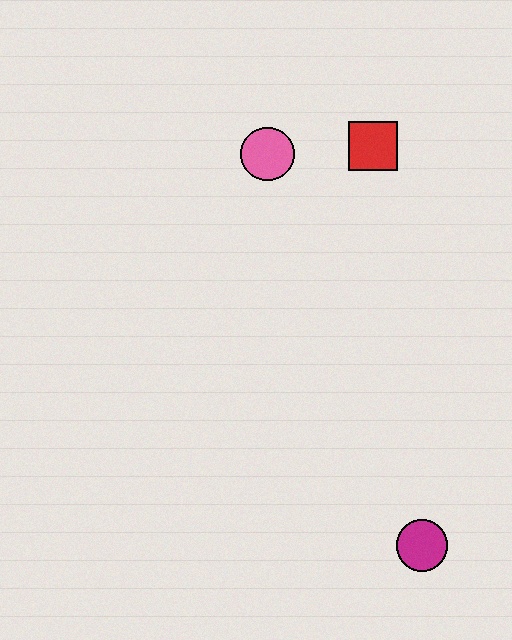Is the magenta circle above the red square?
No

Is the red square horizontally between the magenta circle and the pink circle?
Yes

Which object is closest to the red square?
The pink circle is closest to the red square.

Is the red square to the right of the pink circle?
Yes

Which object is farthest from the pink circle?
The magenta circle is farthest from the pink circle.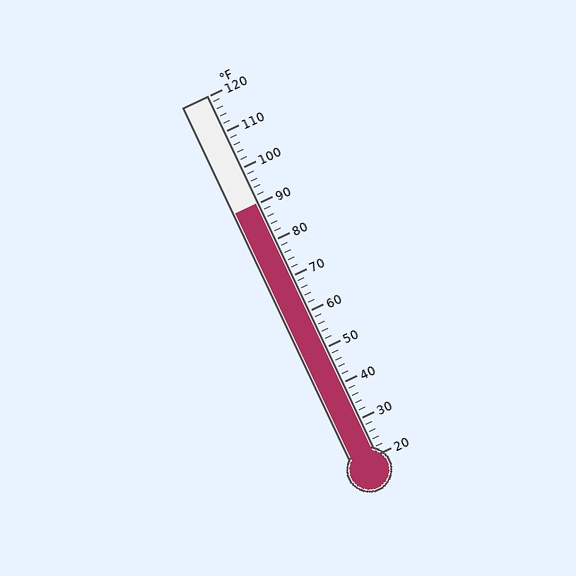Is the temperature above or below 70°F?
The temperature is above 70°F.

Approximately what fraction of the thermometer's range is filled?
The thermometer is filled to approximately 70% of its range.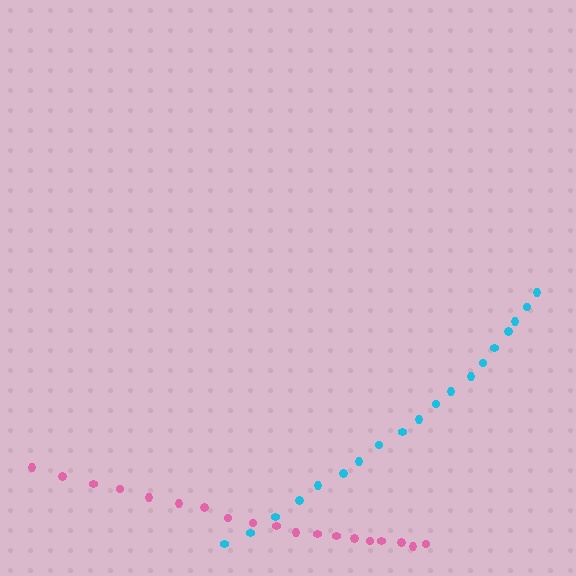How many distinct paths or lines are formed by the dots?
There are 2 distinct paths.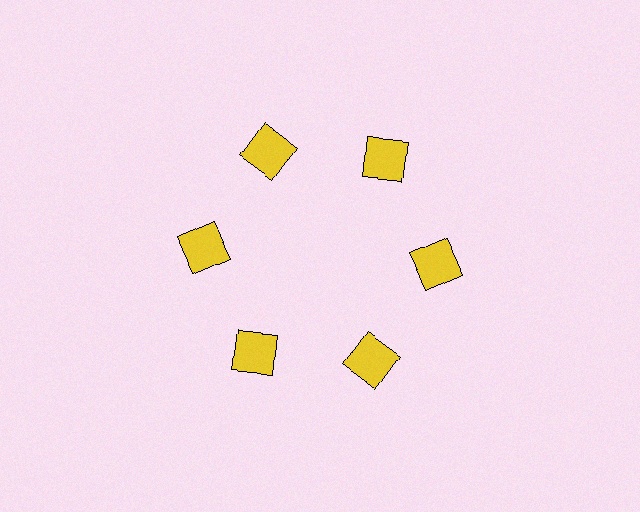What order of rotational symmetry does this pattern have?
This pattern has 6-fold rotational symmetry.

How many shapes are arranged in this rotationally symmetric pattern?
There are 6 shapes, arranged in 6 groups of 1.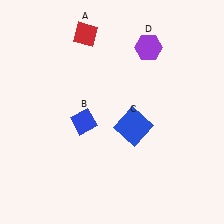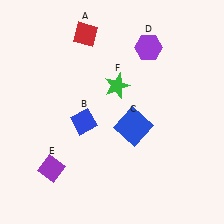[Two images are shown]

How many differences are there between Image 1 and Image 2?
There are 2 differences between the two images.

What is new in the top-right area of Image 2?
A green star (F) was added in the top-right area of Image 2.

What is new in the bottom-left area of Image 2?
A purple diamond (E) was added in the bottom-left area of Image 2.